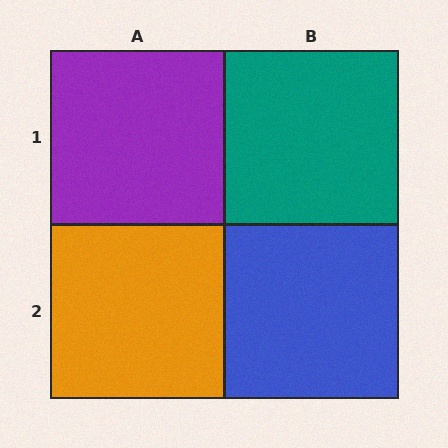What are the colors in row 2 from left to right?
Orange, blue.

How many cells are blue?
1 cell is blue.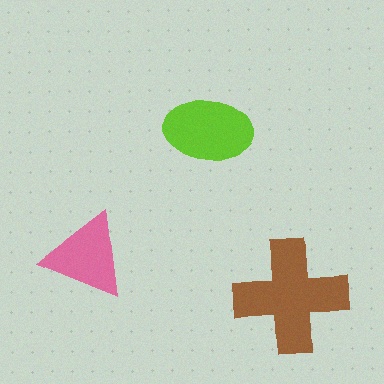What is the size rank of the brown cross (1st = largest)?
1st.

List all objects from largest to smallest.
The brown cross, the lime ellipse, the pink triangle.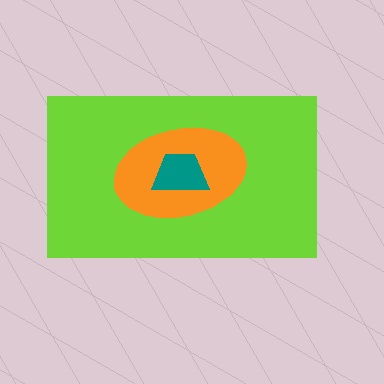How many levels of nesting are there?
3.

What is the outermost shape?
The lime rectangle.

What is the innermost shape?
The teal trapezoid.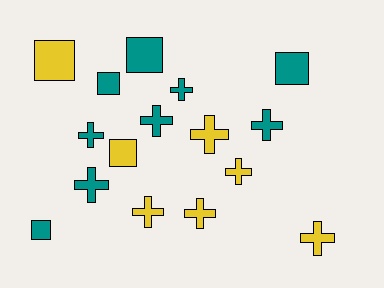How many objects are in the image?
There are 16 objects.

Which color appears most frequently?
Teal, with 9 objects.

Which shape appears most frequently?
Cross, with 10 objects.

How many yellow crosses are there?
There are 5 yellow crosses.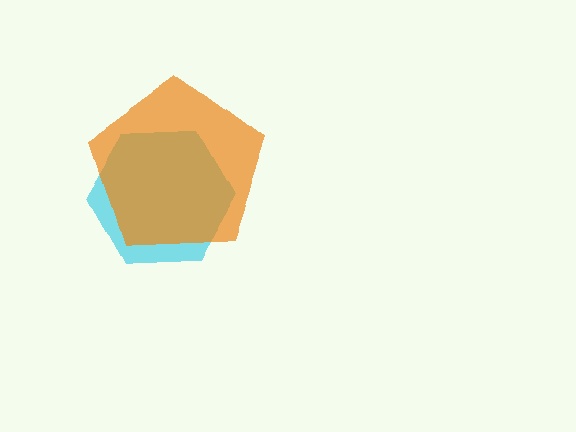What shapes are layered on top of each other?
The layered shapes are: a cyan hexagon, an orange pentagon.